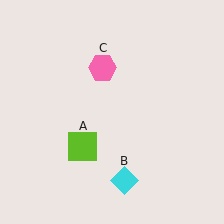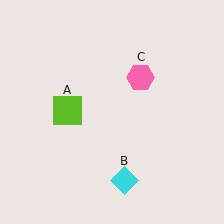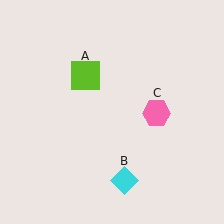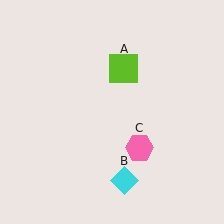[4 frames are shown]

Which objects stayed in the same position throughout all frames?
Cyan diamond (object B) remained stationary.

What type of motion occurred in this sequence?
The lime square (object A), pink hexagon (object C) rotated clockwise around the center of the scene.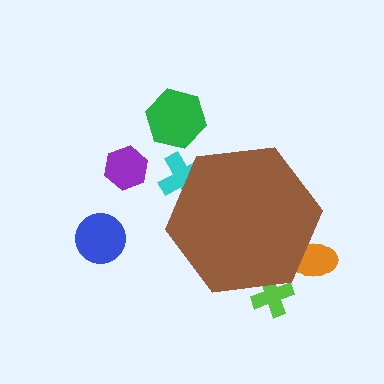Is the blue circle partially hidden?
No, the blue circle is fully visible.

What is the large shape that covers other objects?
A brown hexagon.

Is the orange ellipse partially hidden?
Yes, the orange ellipse is partially hidden behind the brown hexagon.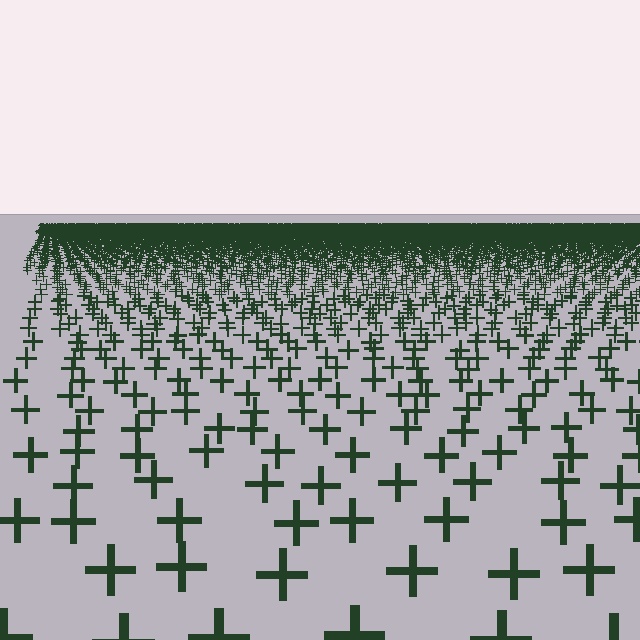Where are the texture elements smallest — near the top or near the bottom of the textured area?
Near the top.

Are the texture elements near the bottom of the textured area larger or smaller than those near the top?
Larger. Near the bottom, elements are closer to the viewer and appear at a bigger on-screen size.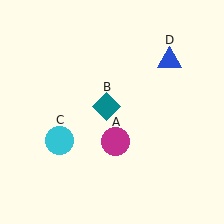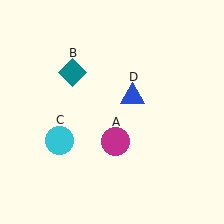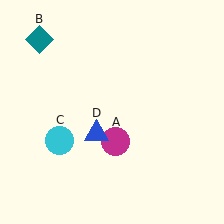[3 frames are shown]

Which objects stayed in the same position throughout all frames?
Magenta circle (object A) and cyan circle (object C) remained stationary.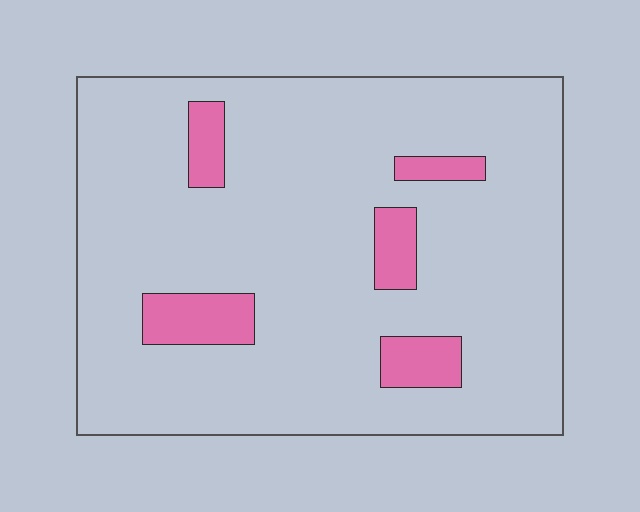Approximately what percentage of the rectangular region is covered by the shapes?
Approximately 10%.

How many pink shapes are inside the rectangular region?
5.